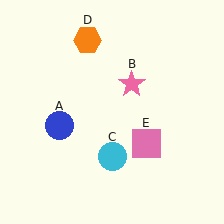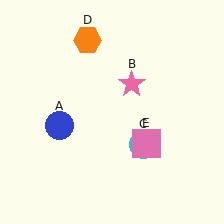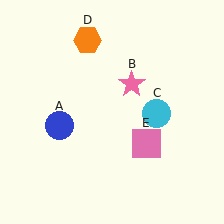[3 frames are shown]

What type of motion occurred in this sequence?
The cyan circle (object C) rotated counterclockwise around the center of the scene.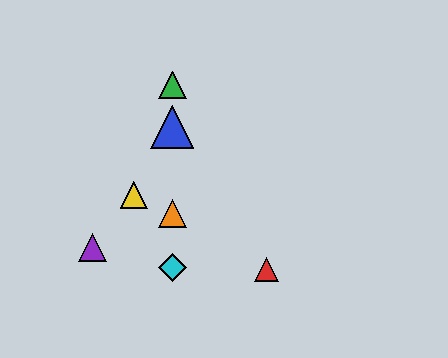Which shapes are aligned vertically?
The blue triangle, the green triangle, the orange triangle, the cyan diamond are aligned vertically.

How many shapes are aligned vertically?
4 shapes (the blue triangle, the green triangle, the orange triangle, the cyan diamond) are aligned vertically.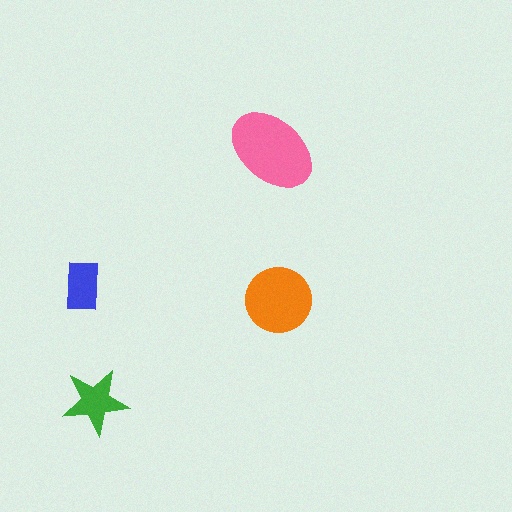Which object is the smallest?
The blue rectangle.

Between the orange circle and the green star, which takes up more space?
The orange circle.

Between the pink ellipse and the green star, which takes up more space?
The pink ellipse.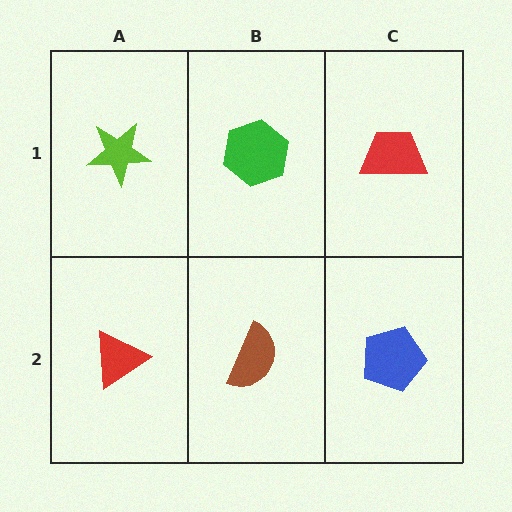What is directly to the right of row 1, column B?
A red trapezoid.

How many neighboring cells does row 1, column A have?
2.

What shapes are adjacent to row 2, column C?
A red trapezoid (row 1, column C), a brown semicircle (row 2, column B).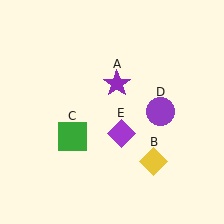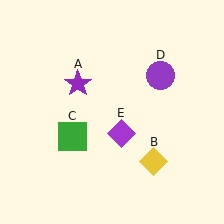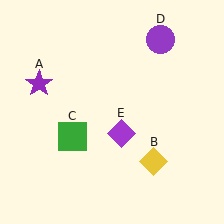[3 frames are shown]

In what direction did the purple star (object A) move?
The purple star (object A) moved left.